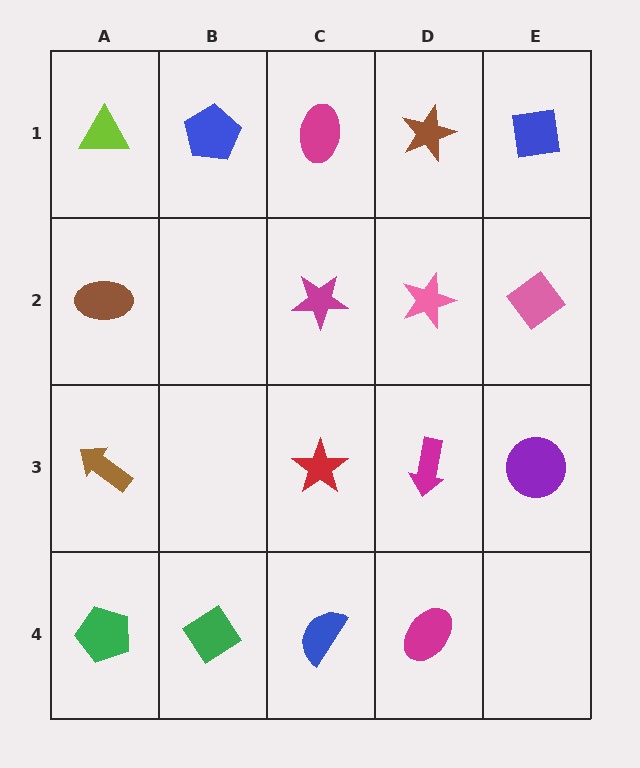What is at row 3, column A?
A brown arrow.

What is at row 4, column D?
A magenta ellipse.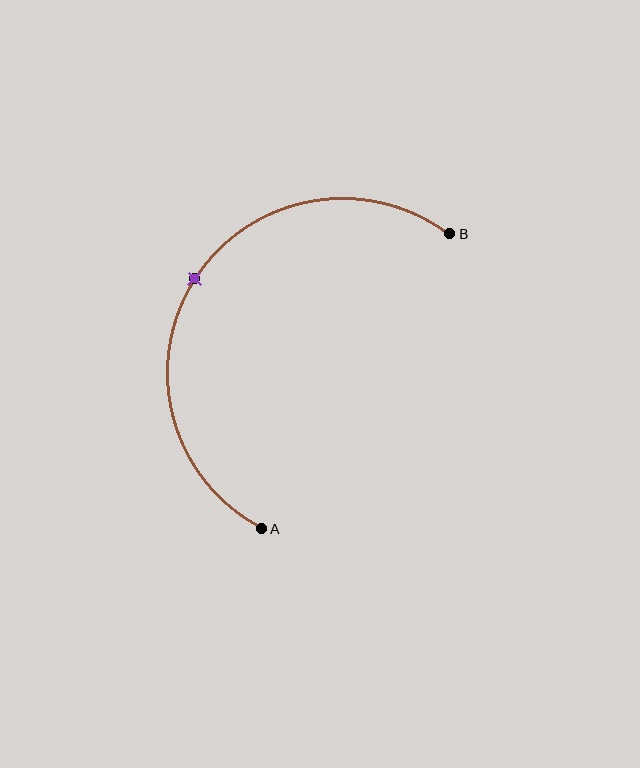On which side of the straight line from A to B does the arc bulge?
The arc bulges to the left of the straight line connecting A and B.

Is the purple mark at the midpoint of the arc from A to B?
Yes. The purple mark lies on the arc at equal arc-length from both A and B — it is the arc midpoint.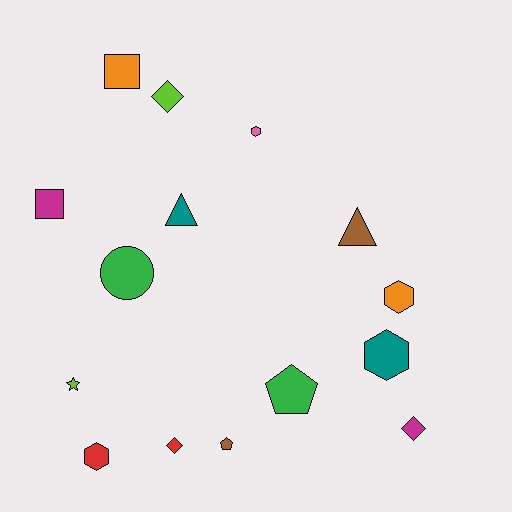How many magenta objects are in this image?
There are 2 magenta objects.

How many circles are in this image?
There is 1 circle.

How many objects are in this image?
There are 15 objects.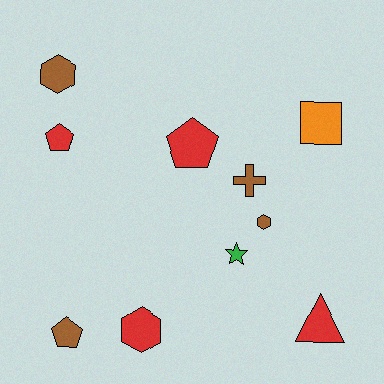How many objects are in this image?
There are 10 objects.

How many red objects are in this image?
There are 4 red objects.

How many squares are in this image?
There is 1 square.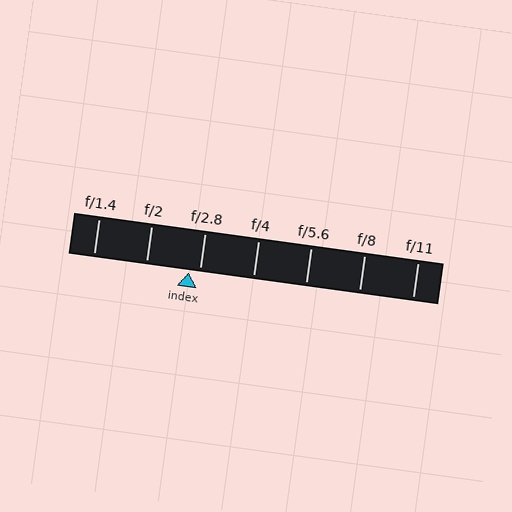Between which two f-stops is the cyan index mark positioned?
The index mark is between f/2 and f/2.8.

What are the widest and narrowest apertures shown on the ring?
The widest aperture shown is f/1.4 and the narrowest is f/11.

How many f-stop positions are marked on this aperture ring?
There are 7 f-stop positions marked.